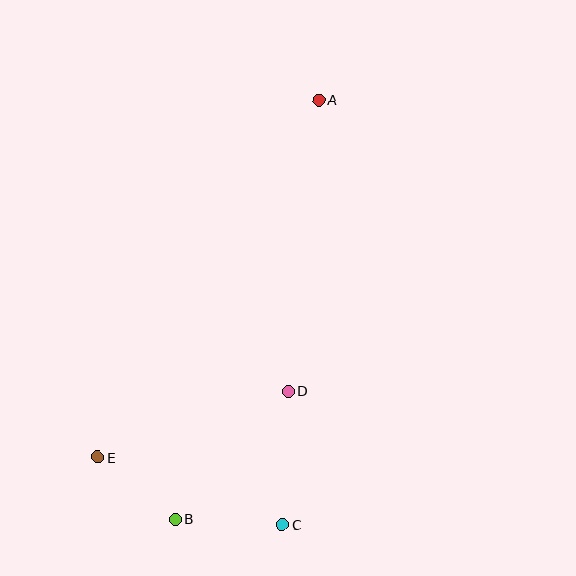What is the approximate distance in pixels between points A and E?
The distance between A and E is approximately 420 pixels.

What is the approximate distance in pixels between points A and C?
The distance between A and C is approximately 426 pixels.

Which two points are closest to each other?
Points B and E are closest to each other.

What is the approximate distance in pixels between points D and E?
The distance between D and E is approximately 202 pixels.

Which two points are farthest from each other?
Points A and B are farthest from each other.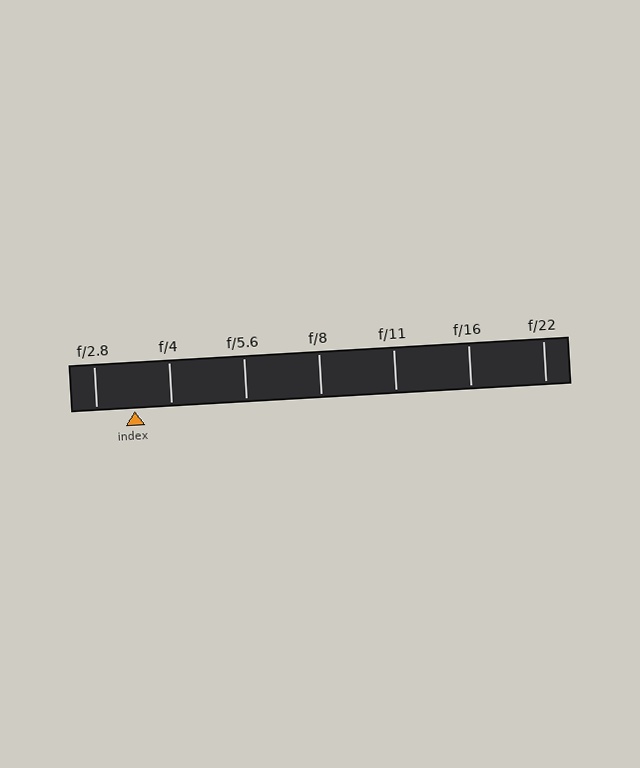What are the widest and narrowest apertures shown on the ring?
The widest aperture shown is f/2.8 and the narrowest is f/22.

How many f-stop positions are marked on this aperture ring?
There are 7 f-stop positions marked.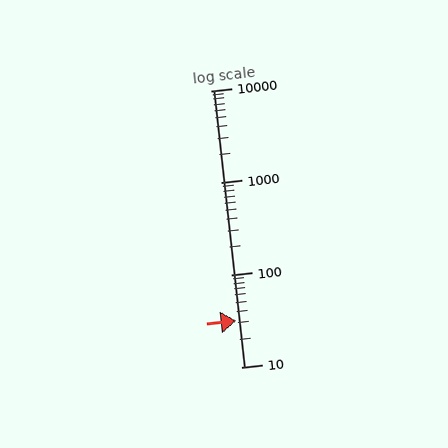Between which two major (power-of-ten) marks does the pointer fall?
The pointer is between 10 and 100.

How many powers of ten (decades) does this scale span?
The scale spans 3 decades, from 10 to 10000.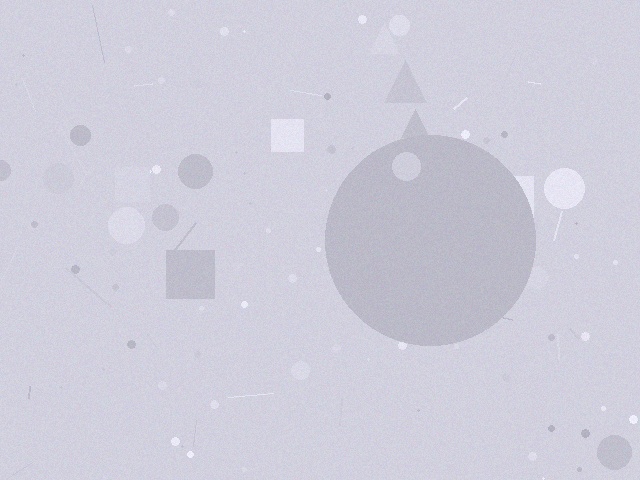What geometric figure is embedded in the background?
A circle is embedded in the background.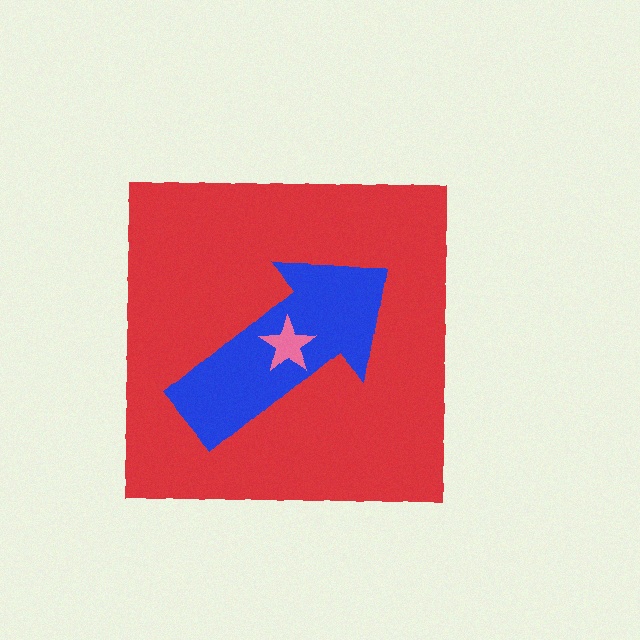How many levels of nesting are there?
3.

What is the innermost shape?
The pink star.